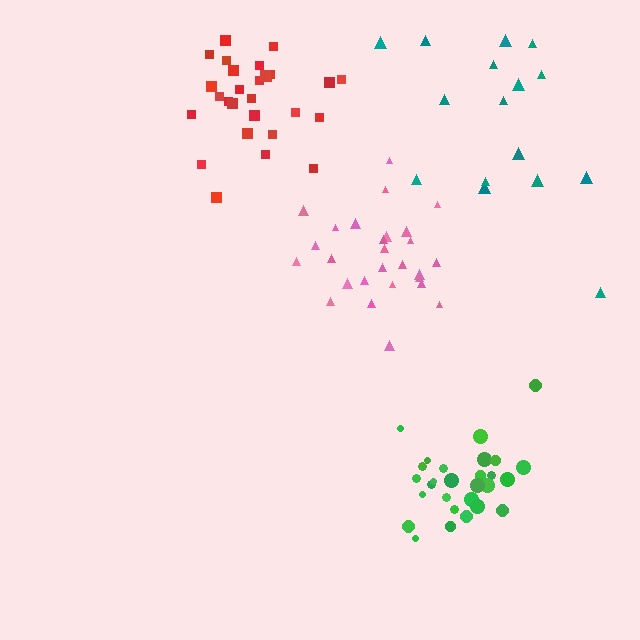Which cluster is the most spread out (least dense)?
Teal.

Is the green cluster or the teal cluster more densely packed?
Green.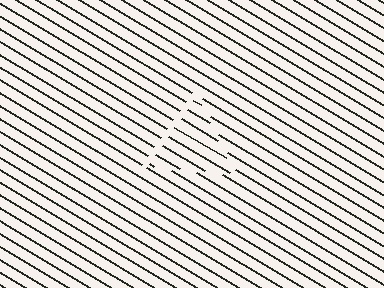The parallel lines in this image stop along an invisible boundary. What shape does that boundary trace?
An illusory triangle. The interior of the shape contains the same grating, shifted by half a period — the contour is defined by the phase discontinuity where line-ends from the inner and outer gratings abut.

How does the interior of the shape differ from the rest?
The interior of the shape contains the same grating, shifted by half a period — the contour is defined by the phase discontinuity where line-ends from the inner and outer gratings abut.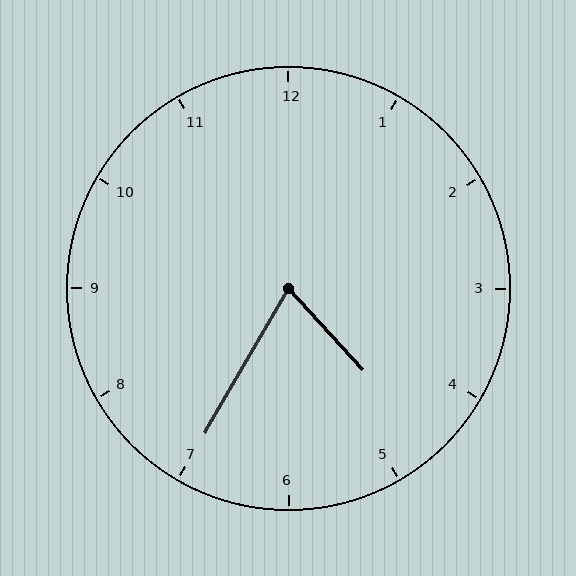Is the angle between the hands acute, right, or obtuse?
It is acute.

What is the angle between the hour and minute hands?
Approximately 72 degrees.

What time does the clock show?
4:35.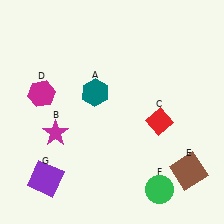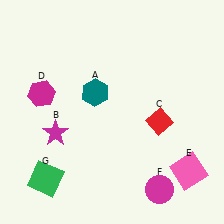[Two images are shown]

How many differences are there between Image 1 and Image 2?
There are 3 differences between the two images.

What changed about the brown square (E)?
In Image 1, E is brown. In Image 2, it changed to pink.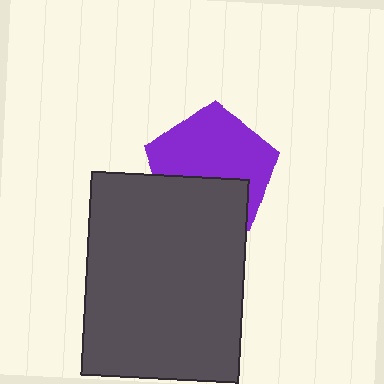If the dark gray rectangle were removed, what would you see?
You would see the complete purple pentagon.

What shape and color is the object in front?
The object in front is a dark gray rectangle.